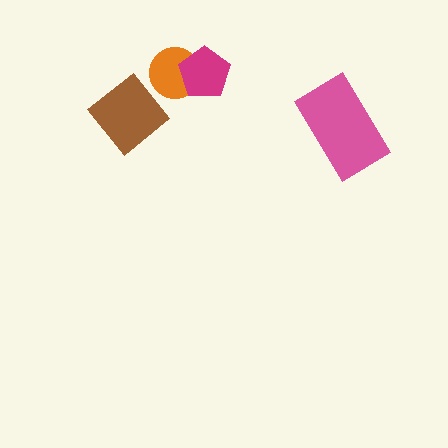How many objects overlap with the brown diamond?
0 objects overlap with the brown diamond.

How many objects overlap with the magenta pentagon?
1 object overlaps with the magenta pentagon.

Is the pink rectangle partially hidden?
No, no other shape covers it.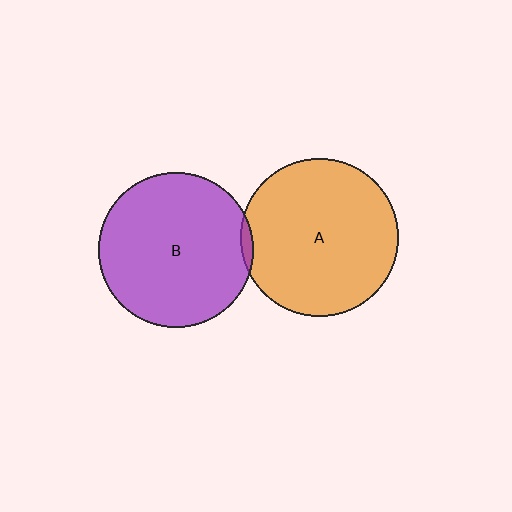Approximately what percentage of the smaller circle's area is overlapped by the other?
Approximately 5%.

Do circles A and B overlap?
Yes.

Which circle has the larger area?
Circle A (orange).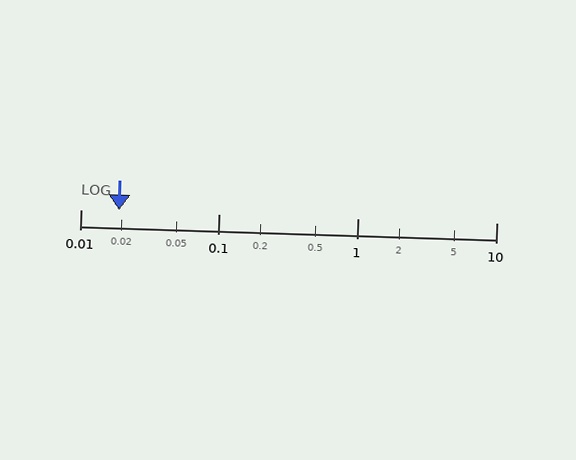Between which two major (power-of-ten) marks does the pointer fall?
The pointer is between 0.01 and 0.1.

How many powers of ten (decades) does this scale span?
The scale spans 3 decades, from 0.01 to 10.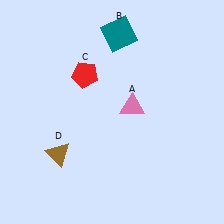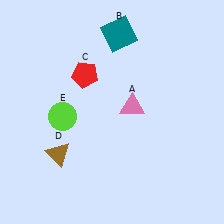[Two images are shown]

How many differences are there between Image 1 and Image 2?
There is 1 difference between the two images.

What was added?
A lime circle (E) was added in Image 2.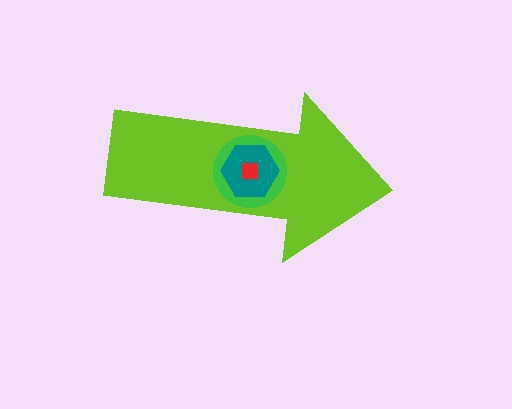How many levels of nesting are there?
4.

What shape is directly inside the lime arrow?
The green circle.